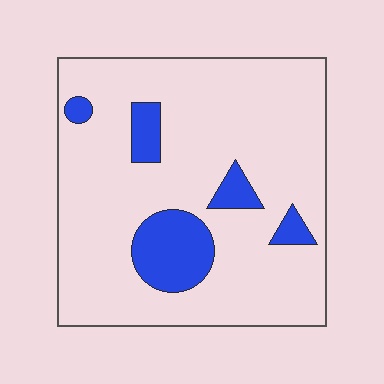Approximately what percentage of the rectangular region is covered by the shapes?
Approximately 15%.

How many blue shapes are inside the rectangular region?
5.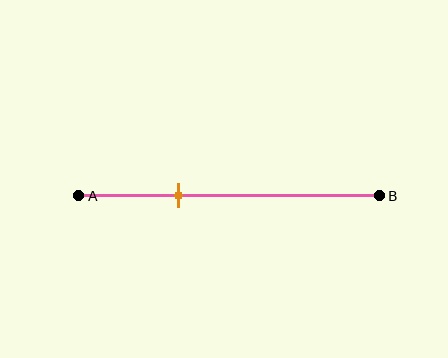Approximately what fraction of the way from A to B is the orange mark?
The orange mark is approximately 35% of the way from A to B.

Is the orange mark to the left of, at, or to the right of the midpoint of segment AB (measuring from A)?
The orange mark is to the left of the midpoint of segment AB.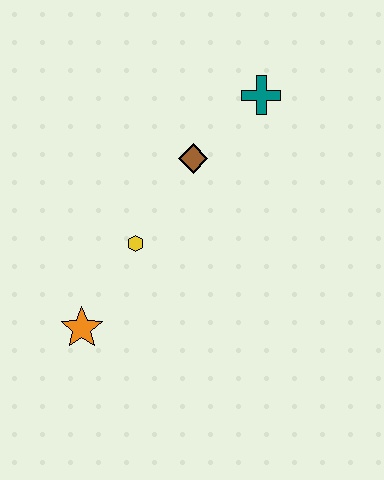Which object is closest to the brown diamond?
The teal cross is closest to the brown diamond.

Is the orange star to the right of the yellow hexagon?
No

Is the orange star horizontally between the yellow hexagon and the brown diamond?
No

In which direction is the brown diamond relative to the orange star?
The brown diamond is above the orange star.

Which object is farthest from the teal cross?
The orange star is farthest from the teal cross.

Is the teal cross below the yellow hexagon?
No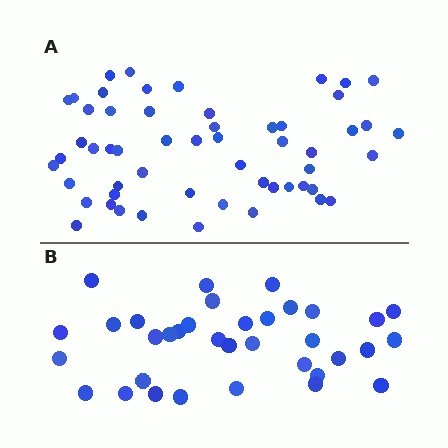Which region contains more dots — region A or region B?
Region A (the top region) has more dots.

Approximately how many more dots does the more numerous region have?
Region A has approximately 20 more dots than region B.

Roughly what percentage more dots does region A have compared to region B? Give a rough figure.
About 55% more.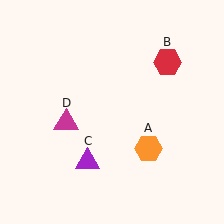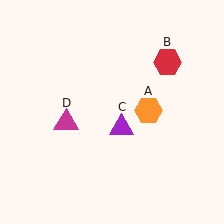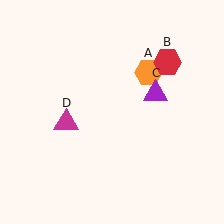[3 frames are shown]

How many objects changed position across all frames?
2 objects changed position: orange hexagon (object A), purple triangle (object C).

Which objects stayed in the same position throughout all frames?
Red hexagon (object B) and magenta triangle (object D) remained stationary.